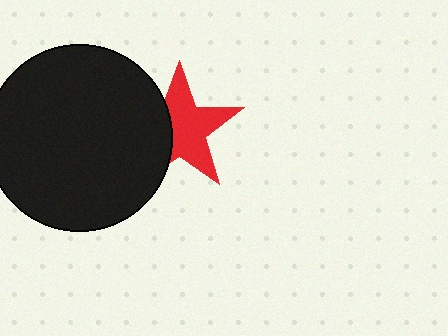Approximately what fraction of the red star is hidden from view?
Roughly 36% of the red star is hidden behind the black circle.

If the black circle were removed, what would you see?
You would see the complete red star.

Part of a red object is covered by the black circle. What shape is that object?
It is a star.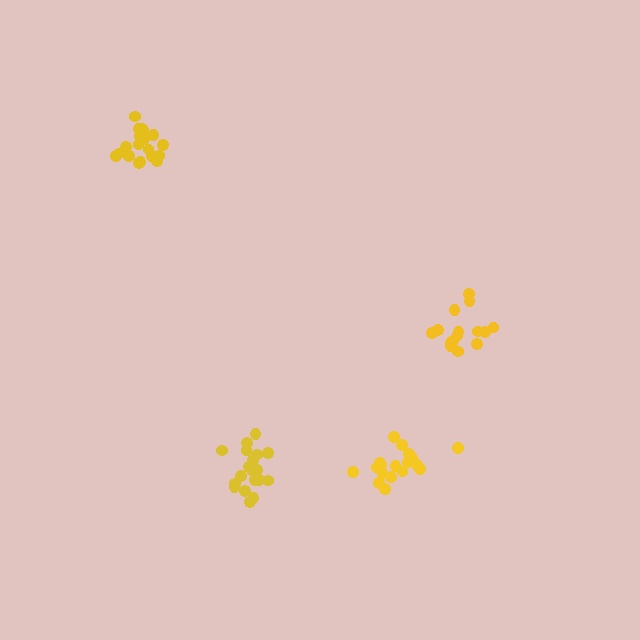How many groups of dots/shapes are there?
There are 4 groups.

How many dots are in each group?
Group 1: 21 dots, Group 2: 18 dots, Group 3: 15 dots, Group 4: 19 dots (73 total).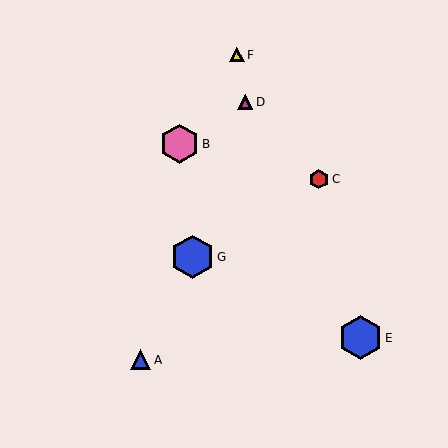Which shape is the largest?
The blue hexagon (labeled E) is the largest.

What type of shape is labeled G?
Shape G is a blue hexagon.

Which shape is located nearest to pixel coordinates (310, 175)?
The red hexagon (labeled C) at (319, 179) is nearest to that location.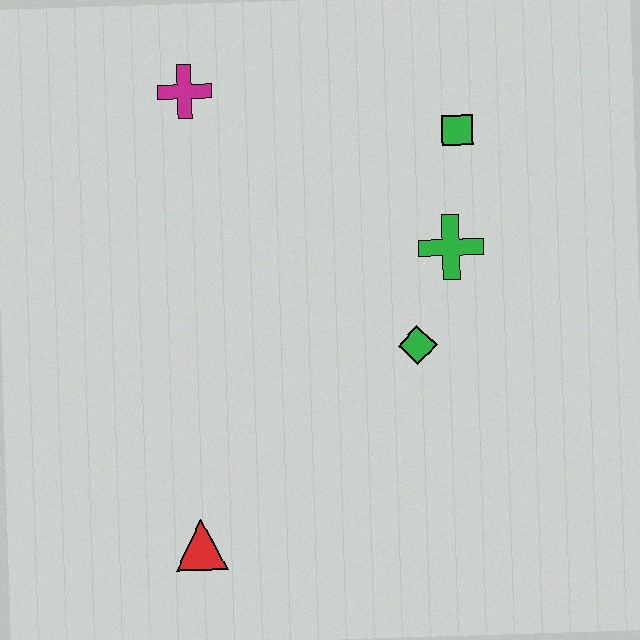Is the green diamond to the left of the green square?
Yes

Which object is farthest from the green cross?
The red triangle is farthest from the green cross.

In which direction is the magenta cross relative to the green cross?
The magenta cross is to the left of the green cross.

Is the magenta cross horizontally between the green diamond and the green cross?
No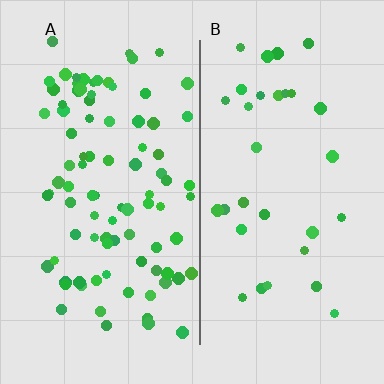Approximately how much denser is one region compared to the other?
Approximately 2.9× — region A over region B.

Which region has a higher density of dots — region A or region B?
A (the left).